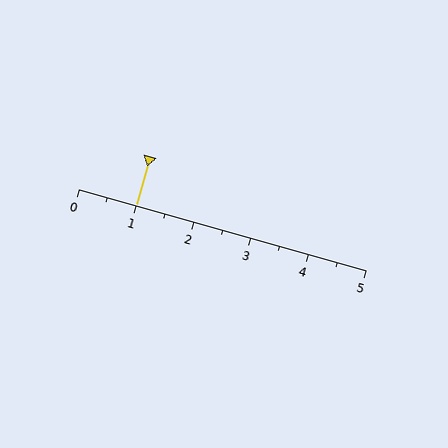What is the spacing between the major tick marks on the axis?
The major ticks are spaced 1 apart.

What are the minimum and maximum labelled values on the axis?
The axis runs from 0 to 5.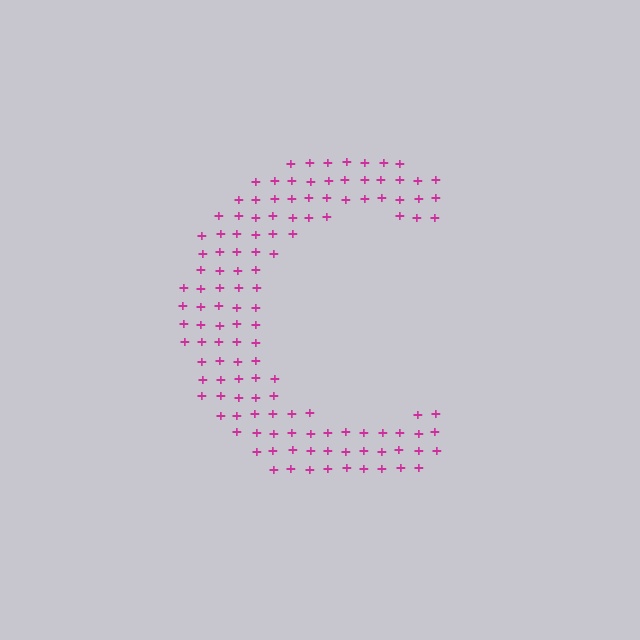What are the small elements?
The small elements are plus signs.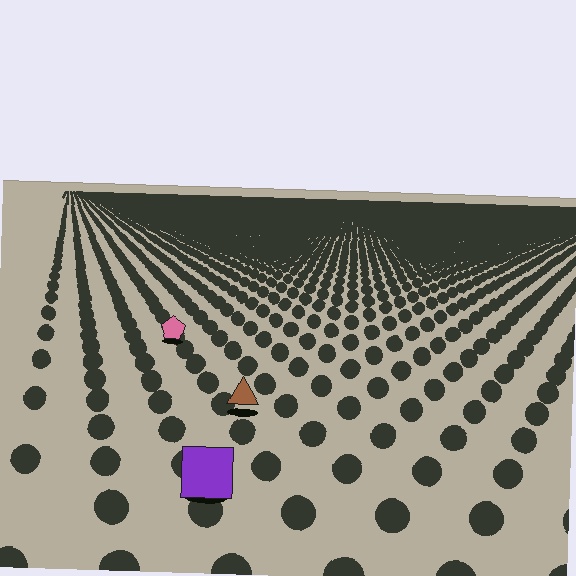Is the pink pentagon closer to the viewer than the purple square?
No. The purple square is closer — you can tell from the texture gradient: the ground texture is coarser near it.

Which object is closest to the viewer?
The purple square is closest. The texture marks near it are larger and more spread out.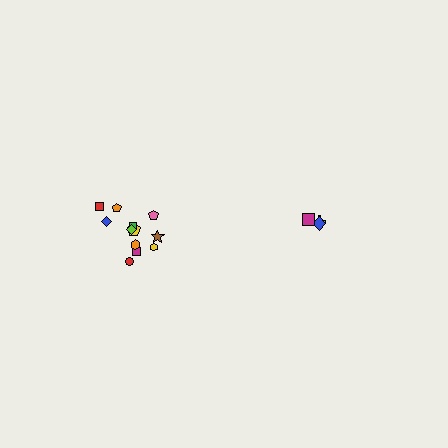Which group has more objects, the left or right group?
The left group.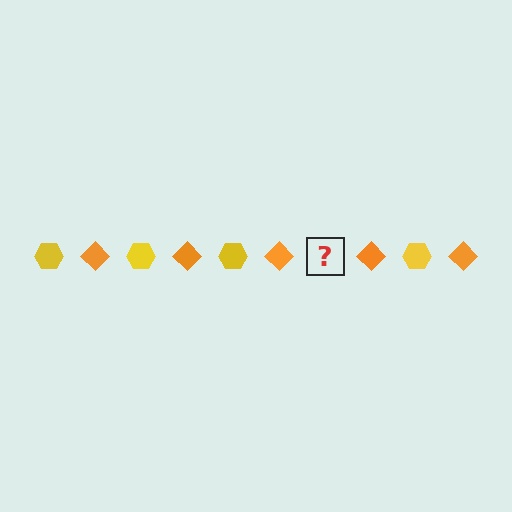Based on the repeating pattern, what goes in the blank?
The blank should be a yellow hexagon.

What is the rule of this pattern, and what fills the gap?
The rule is that the pattern alternates between yellow hexagon and orange diamond. The gap should be filled with a yellow hexagon.